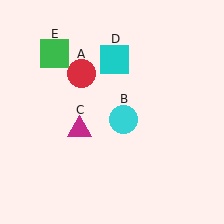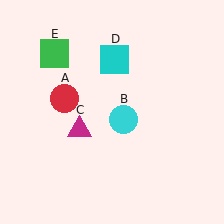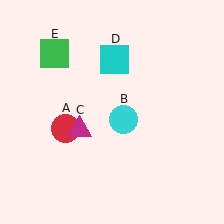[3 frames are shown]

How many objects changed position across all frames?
1 object changed position: red circle (object A).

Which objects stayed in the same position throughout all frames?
Cyan circle (object B) and magenta triangle (object C) and cyan square (object D) and green square (object E) remained stationary.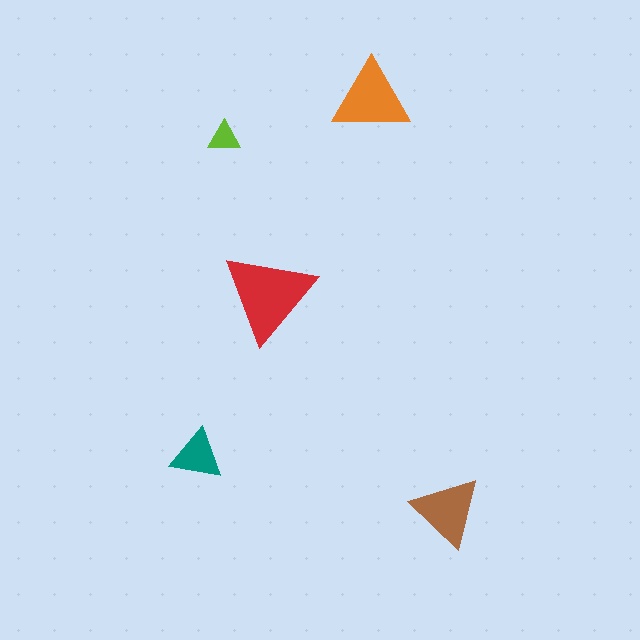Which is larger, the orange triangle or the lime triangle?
The orange one.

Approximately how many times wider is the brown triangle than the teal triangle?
About 1.5 times wider.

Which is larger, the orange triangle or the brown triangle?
The orange one.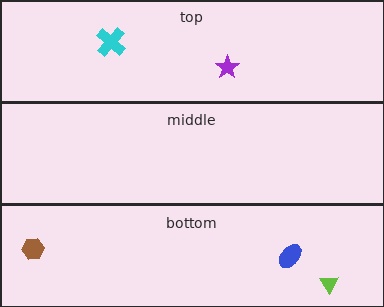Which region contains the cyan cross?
The top region.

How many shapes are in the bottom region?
3.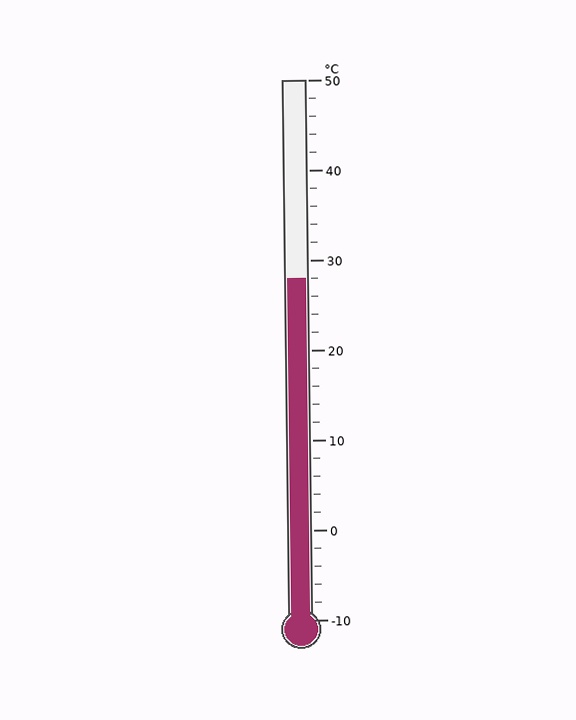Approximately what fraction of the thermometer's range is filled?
The thermometer is filled to approximately 65% of its range.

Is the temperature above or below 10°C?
The temperature is above 10°C.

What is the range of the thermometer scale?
The thermometer scale ranges from -10°C to 50°C.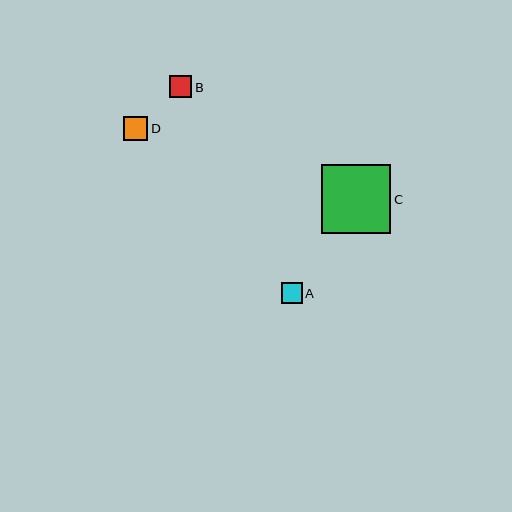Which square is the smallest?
Square A is the smallest with a size of approximately 21 pixels.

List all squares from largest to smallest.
From largest to smallest: C, D, B, A.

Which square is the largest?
Square C is the largest with a size of approximately 69 pixels.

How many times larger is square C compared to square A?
Square C is approximately 3.3 times the size of square A.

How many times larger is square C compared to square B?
Square C is approximately 3.1 times the size of square B.